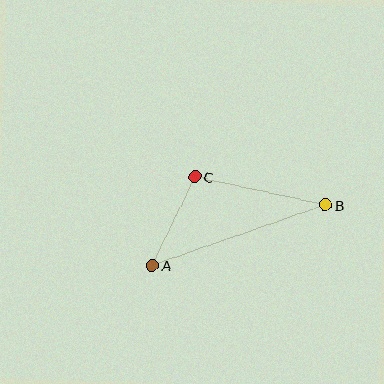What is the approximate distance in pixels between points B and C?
The distance between B and C is approximately 133 pixels.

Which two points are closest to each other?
Points A and C are closest to each other.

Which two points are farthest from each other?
Points A and B are farthest from each other.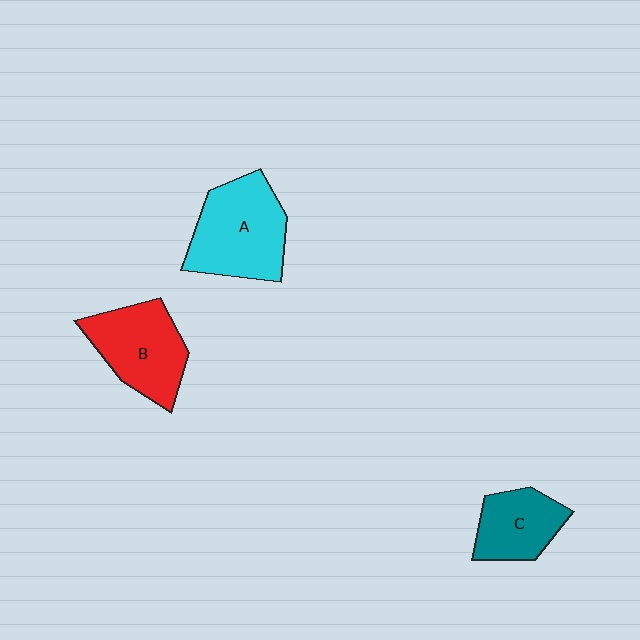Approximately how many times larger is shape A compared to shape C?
Approximately 1.6 times.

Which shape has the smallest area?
Shape C (teal).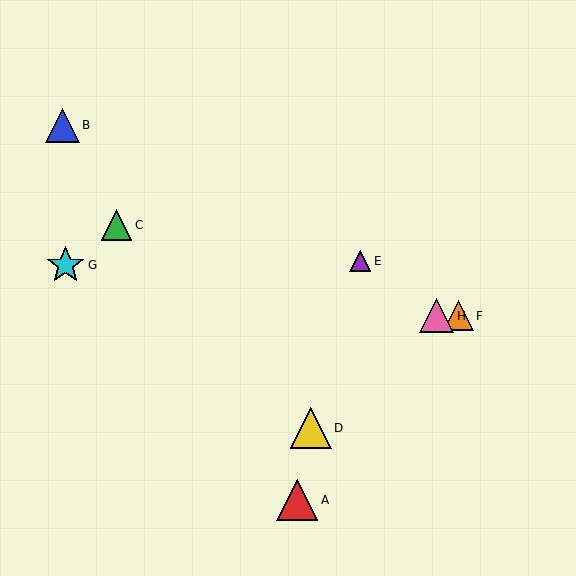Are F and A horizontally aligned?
No, F is at y≈316 and A is at y≈500.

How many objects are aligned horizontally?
2 objects (F, H) are aligned horizontally.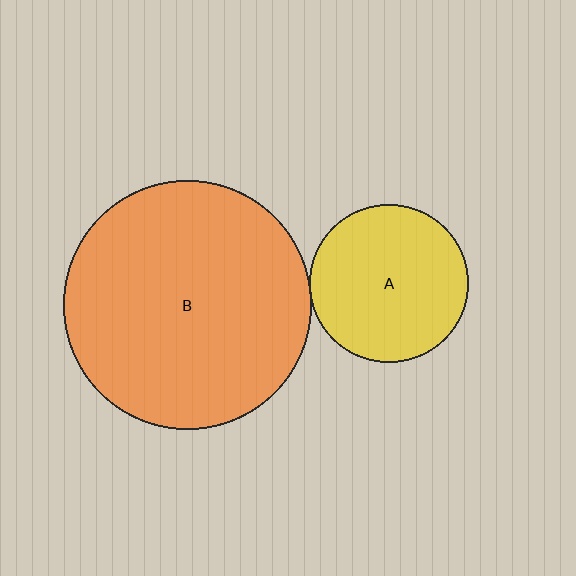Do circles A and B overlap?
Yes.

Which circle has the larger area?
Circle B (orange).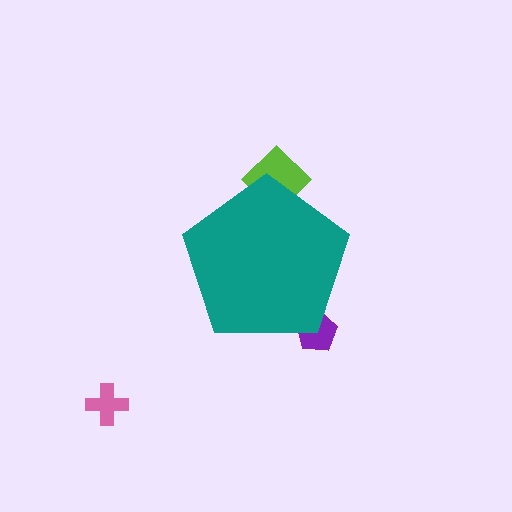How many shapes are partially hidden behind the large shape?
2 shapes are partially hidden.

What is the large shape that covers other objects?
A teal pentagon.